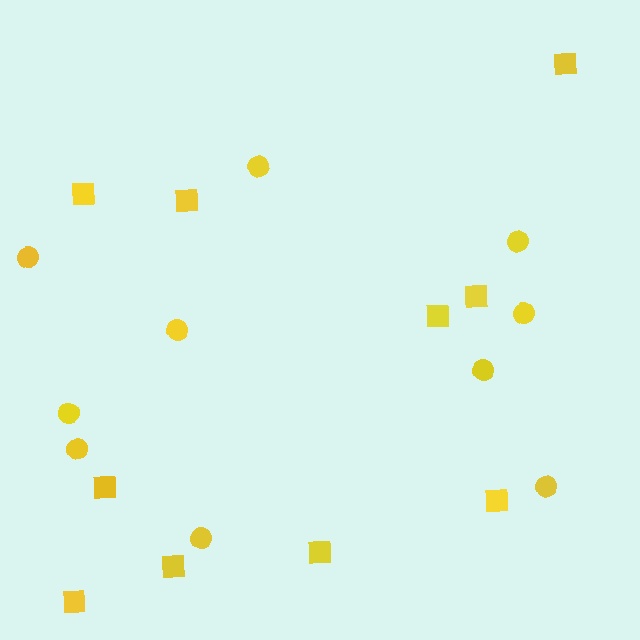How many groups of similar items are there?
There are 2 groups: one group of squares (10) and one group of circles (10).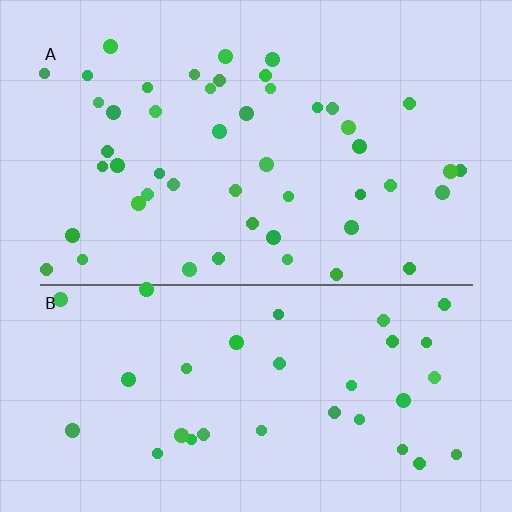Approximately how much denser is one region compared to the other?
Approximately 1.4× — region A over region B.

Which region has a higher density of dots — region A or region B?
A (the top).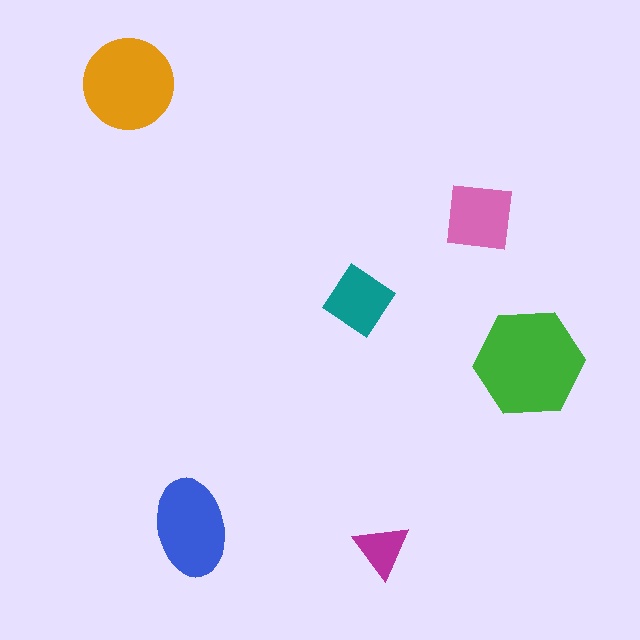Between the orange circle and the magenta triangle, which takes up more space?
The orange circle.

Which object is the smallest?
The magenta triangle.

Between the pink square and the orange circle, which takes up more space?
The orange circle.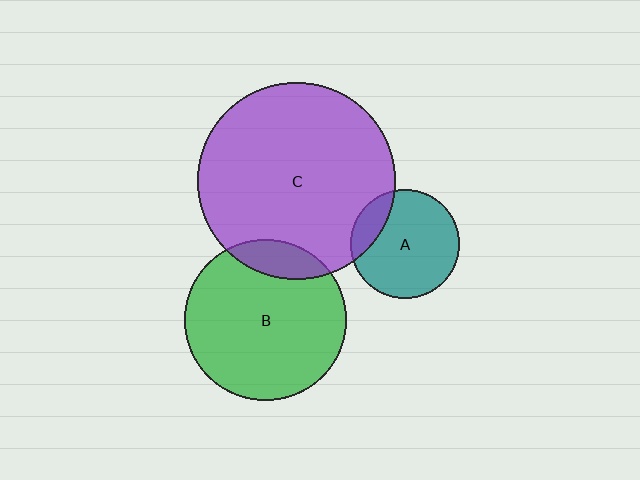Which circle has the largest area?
Circle C (purple).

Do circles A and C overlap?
Yes.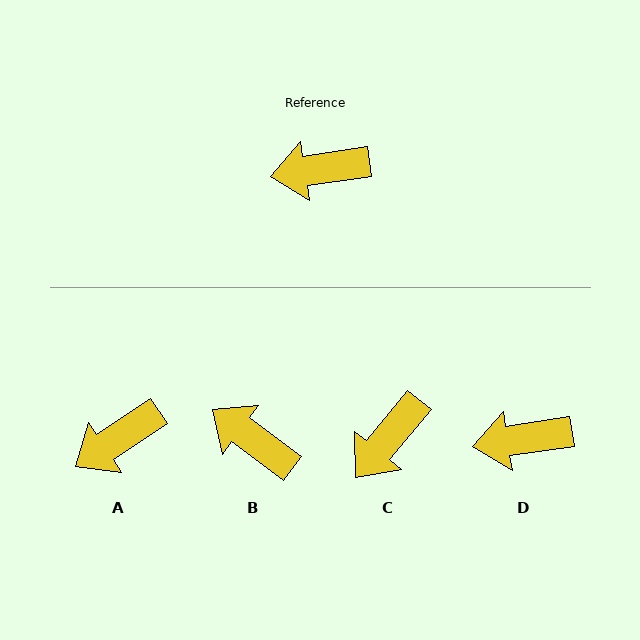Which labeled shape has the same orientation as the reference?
D.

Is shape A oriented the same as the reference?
No, it is off by about 25 degrees.